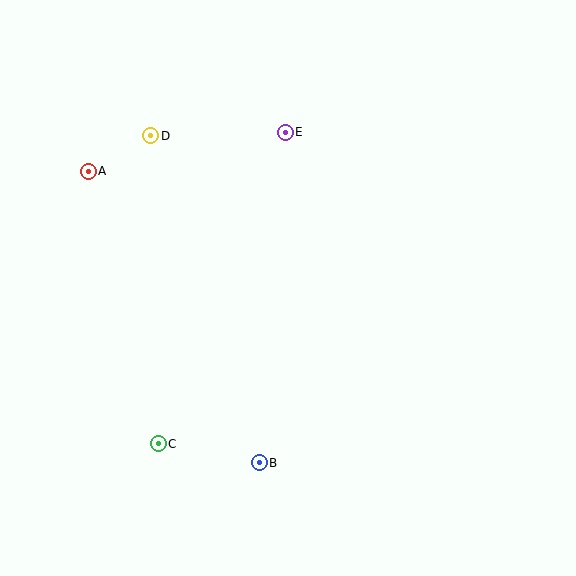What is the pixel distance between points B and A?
The distance between B and A is 338 pixels.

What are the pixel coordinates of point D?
Point D is at (150, 136).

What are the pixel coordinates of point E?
Point E is at (285, 132).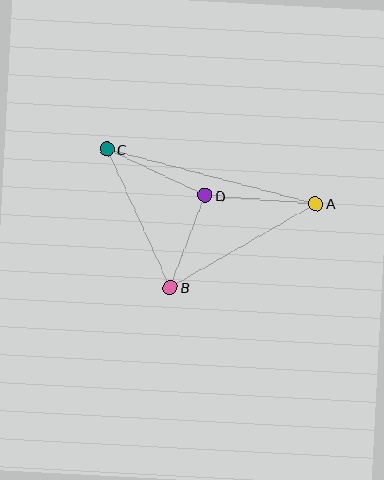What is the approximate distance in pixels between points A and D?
The distance between A and D is approximately 111 pixels.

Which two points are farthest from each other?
Points A and C are farthest from each other.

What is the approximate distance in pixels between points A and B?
The distance between A and B is approximately 168 pixels.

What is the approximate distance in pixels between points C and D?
The distance between C and D is approximately 109 pixels.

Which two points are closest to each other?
Points B and D are closest to each other.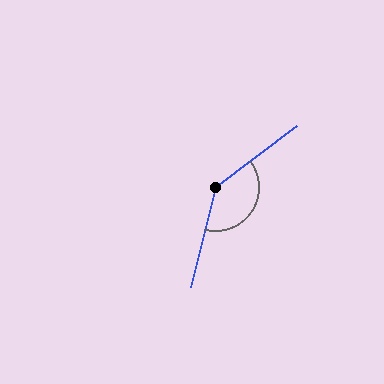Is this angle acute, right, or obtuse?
It is obtuse.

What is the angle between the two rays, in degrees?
Approximately 141 degrees.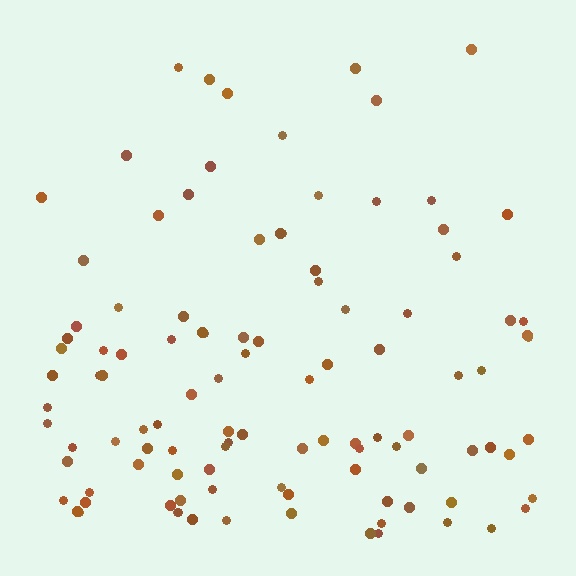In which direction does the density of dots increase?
From top to bottom, with the bottom side densest.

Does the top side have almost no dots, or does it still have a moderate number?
Still a moderate number, just noticeably fewer than the bottom.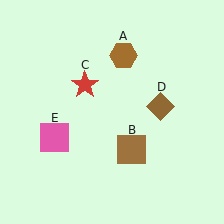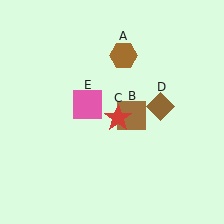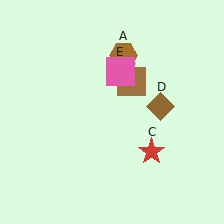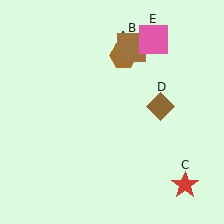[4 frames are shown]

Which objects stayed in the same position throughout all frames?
Brown hexagon (object A) and brown diamond (object D) remained stationary.